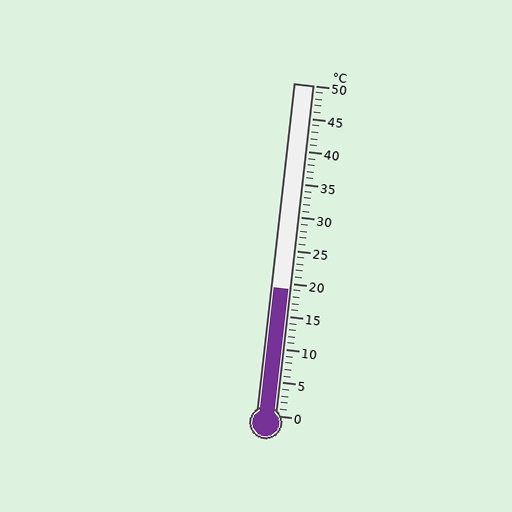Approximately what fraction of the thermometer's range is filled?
The thermometer is filled to approximately 40% of its range.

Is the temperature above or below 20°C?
The temperature is below 20°C.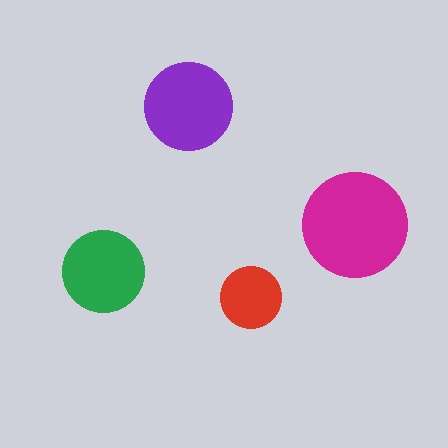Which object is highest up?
The purple circle is topmost.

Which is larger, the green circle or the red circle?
The green one.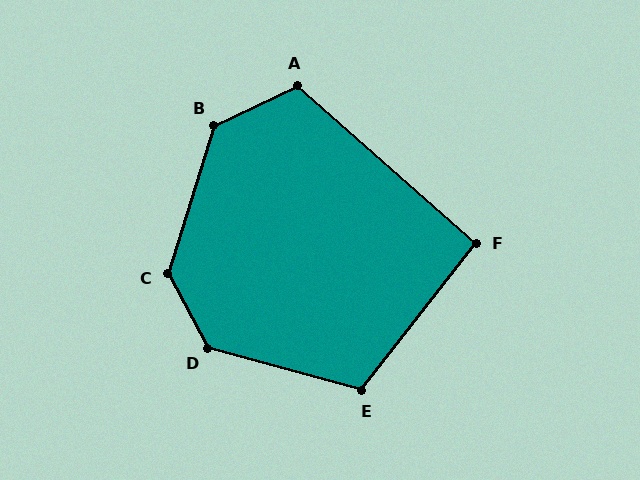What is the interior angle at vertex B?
Approximately 133 degrees (obtuse).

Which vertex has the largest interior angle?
C, at approximately 134 degrees.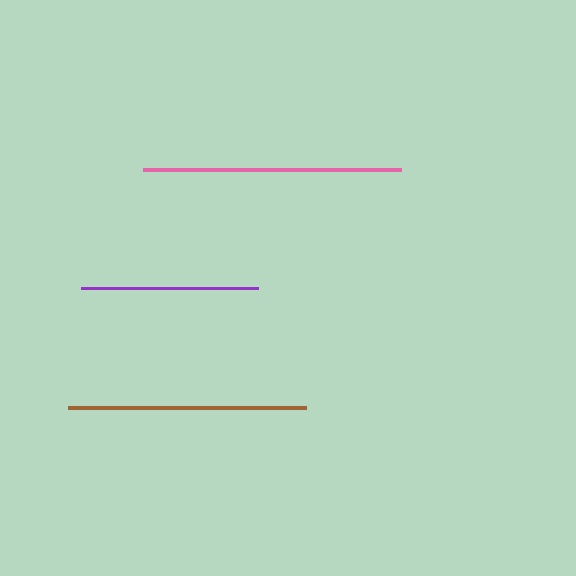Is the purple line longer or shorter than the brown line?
The brown line is longer than the purple line.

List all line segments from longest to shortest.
From longest to shortest: pink, brown, purple.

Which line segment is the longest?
The pink line is the longest at approximately 257 pixels.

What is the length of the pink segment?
The pink segment is approximately 257 pixels long.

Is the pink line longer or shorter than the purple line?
The pink line is longer than the purple line.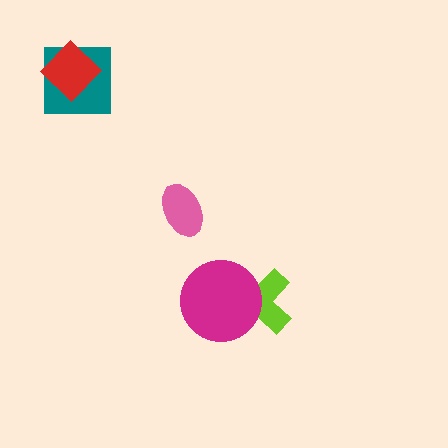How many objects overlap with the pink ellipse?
0 objects overlap with the pink ellipse.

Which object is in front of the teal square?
The red diamond is in front of the teal square.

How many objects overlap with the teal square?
1 object overlaps with the teal square.